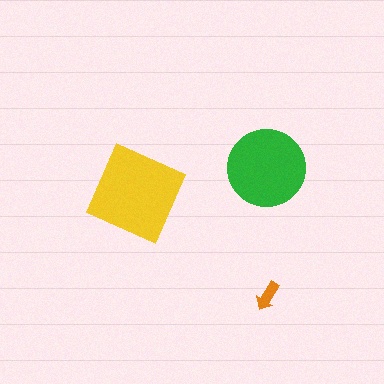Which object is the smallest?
The orange arrow.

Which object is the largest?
The yellow diamond.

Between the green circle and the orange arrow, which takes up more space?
The green circle.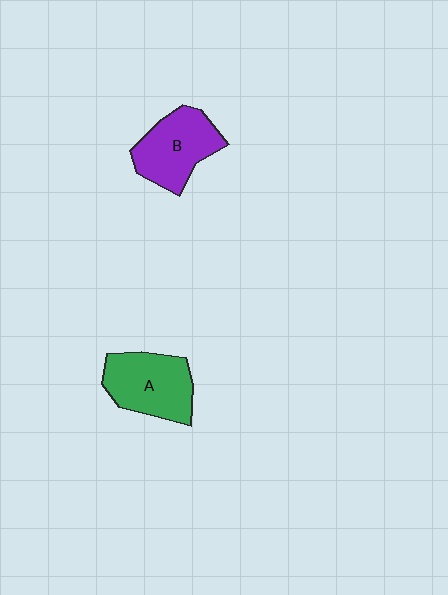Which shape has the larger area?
Shape A (green).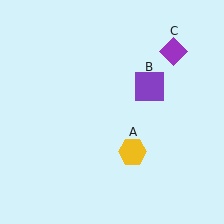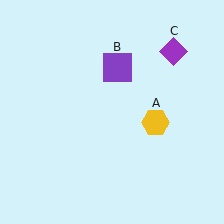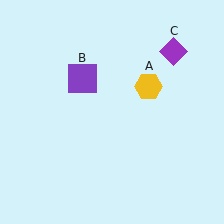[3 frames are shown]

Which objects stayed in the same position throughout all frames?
Purple diamond (object C) remained stationary.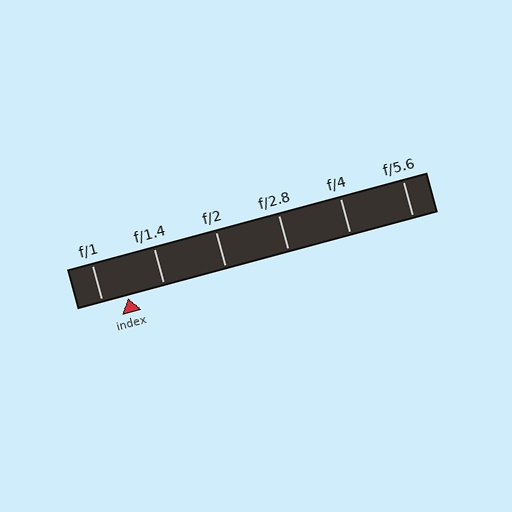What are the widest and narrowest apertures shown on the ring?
The widest aperture shown is f/1 and the narrowest is f/5.6.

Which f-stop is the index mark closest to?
The index mark is closest to f/1.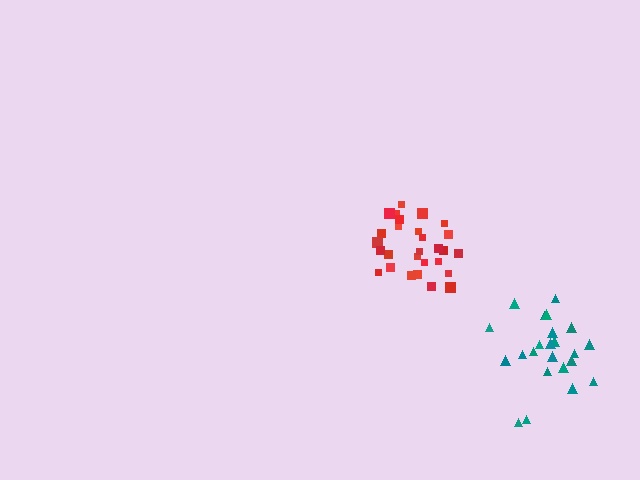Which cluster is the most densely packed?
Red.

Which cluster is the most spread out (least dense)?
Teal.